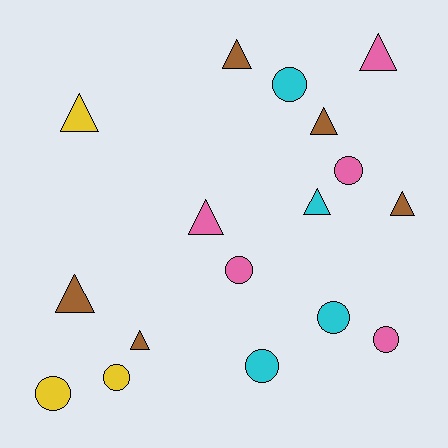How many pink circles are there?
There are 3 pink circles.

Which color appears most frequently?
Pink, with 5 objects.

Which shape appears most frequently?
Triangle, with 9 objects.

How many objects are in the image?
There are 17 objects.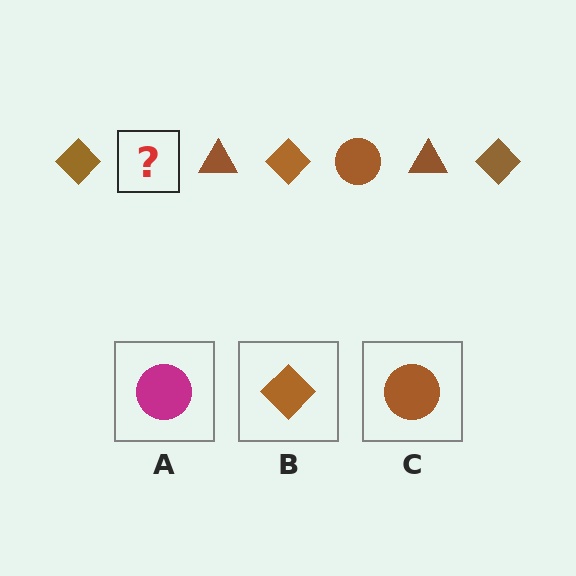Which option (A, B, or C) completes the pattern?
C.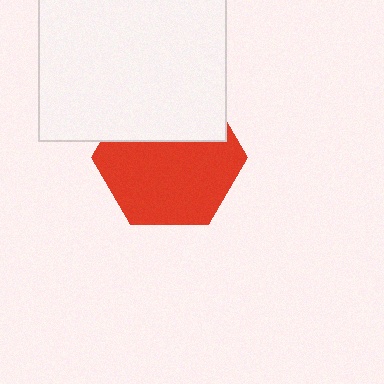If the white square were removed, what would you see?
You would see the complete red hexagon.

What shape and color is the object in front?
The object in front is a white square.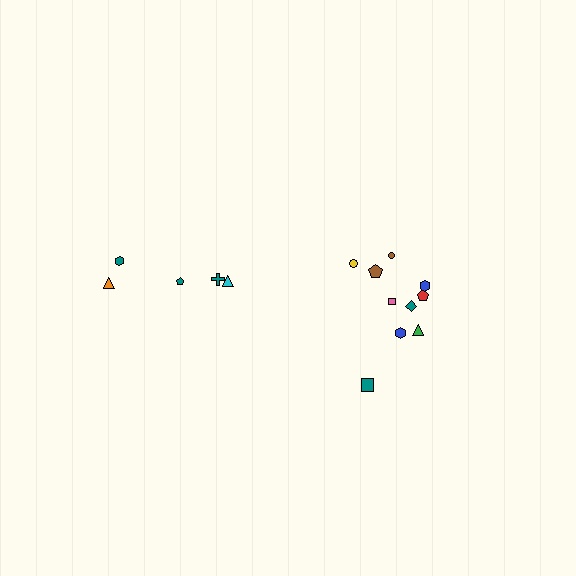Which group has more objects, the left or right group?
The right group.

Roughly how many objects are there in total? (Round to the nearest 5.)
Roughly 15 objects in total.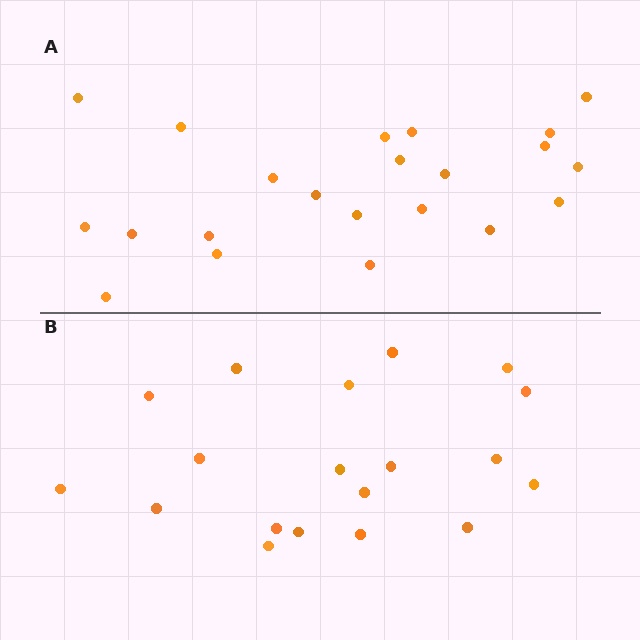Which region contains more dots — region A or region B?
Region A (the top region) has more dots.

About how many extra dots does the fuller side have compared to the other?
Region A has just a few more — roughly 2 or 3 more dots than region B.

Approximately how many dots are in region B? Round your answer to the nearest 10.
About 20 dots. (The exact count is 19, which rounds to 20.)